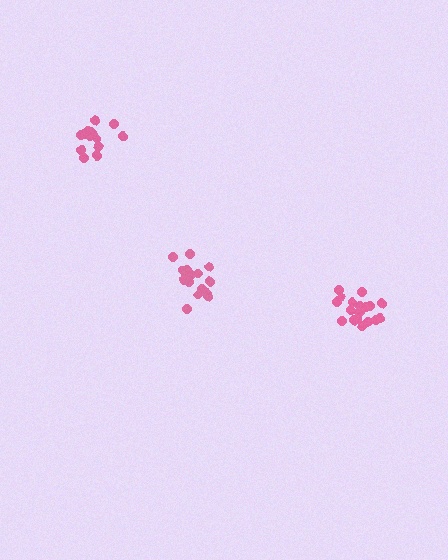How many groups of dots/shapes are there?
There are 3 groups.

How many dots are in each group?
Group 1: 18 dots, Group 2: 14 dots, Group 3: 16 dots (48 total).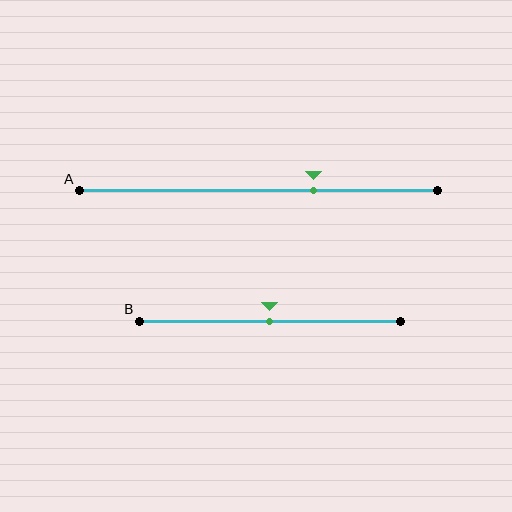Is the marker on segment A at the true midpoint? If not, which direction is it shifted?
No, the marker on segment A is shifted to the right by about 15% of the segment length.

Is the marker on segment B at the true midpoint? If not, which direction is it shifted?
Yes, the marker on segment B is at the true midpoint.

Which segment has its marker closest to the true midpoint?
Segment B has its marker closest to the true midpoint.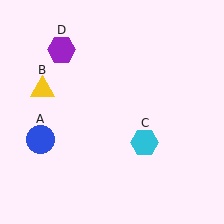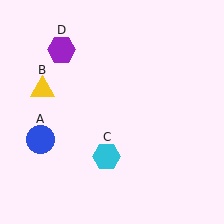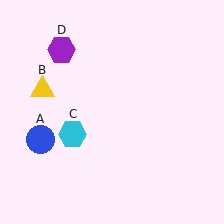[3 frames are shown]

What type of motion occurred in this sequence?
The cyan hexagon (object C) rotated clockwise around the center of the scene.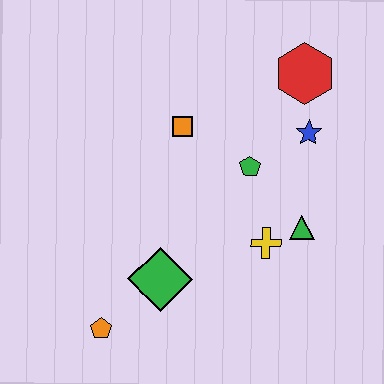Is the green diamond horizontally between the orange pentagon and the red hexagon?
Yes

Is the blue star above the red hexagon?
No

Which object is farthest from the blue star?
The orange pentagon is farthest from the blue star.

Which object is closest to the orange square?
The green pentagon is closest to the orange square.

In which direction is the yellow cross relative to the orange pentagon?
The yellow cross is to the right of the orange pentagon.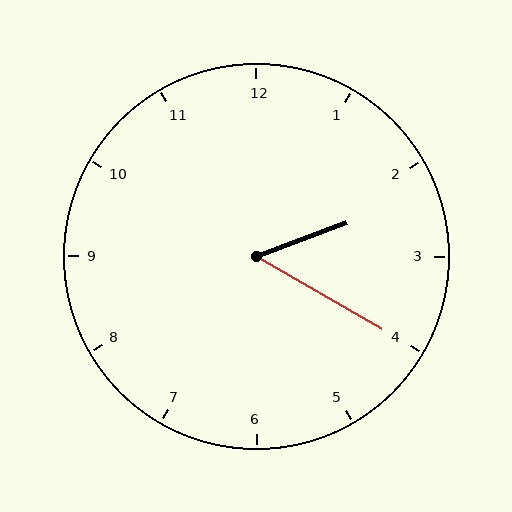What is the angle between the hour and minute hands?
Approximately 50 degrees.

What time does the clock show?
2:20.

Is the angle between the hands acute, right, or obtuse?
It is acute.